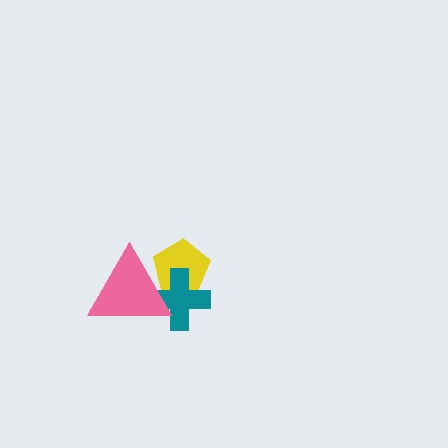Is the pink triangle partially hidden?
No, no other shape covers it.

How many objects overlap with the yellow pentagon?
2 objects overlap with the yellow pentagon.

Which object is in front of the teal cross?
The pink triangle is in front of the teal cross.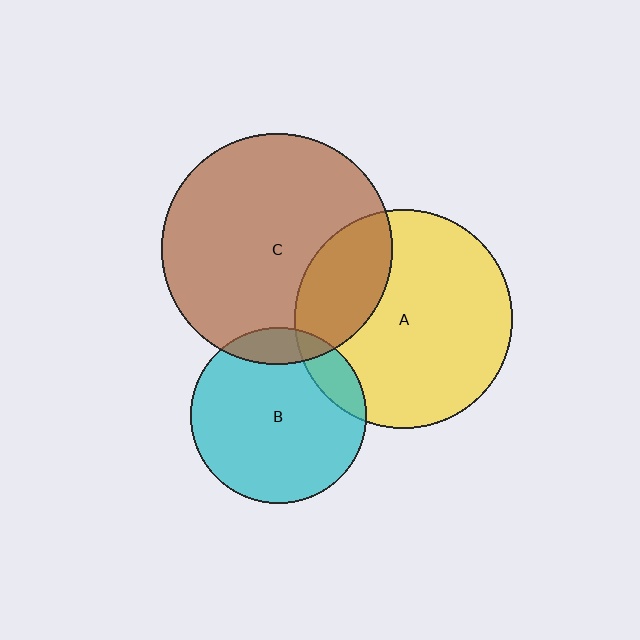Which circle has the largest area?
Circle C (brown).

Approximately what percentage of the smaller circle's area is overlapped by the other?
Approximately 10%.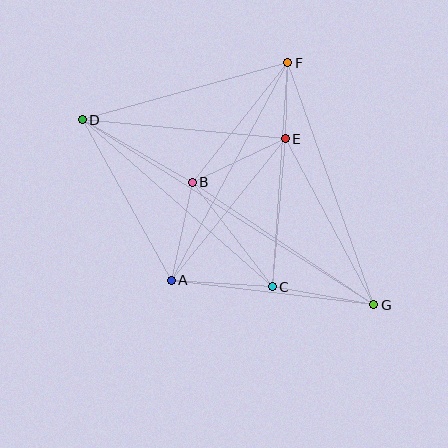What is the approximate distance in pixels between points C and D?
The distance between C and D is approximately 253 pixels.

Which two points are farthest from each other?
Points D and G are farthest from each other.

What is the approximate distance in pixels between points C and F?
The distance between C and F is approximately 224 pixels.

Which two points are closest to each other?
Points E and F are closest to each other.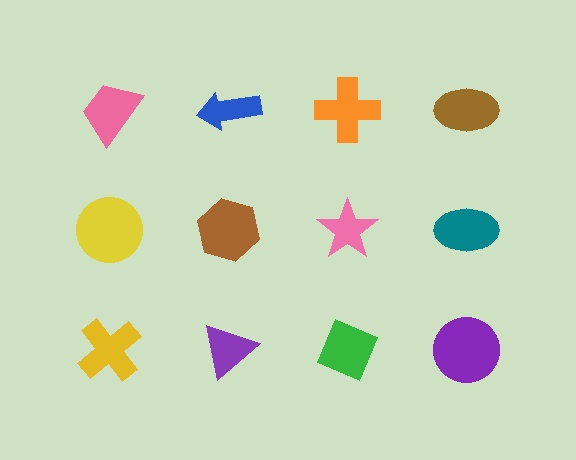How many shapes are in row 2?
4 shapes.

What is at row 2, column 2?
A brown hexagon.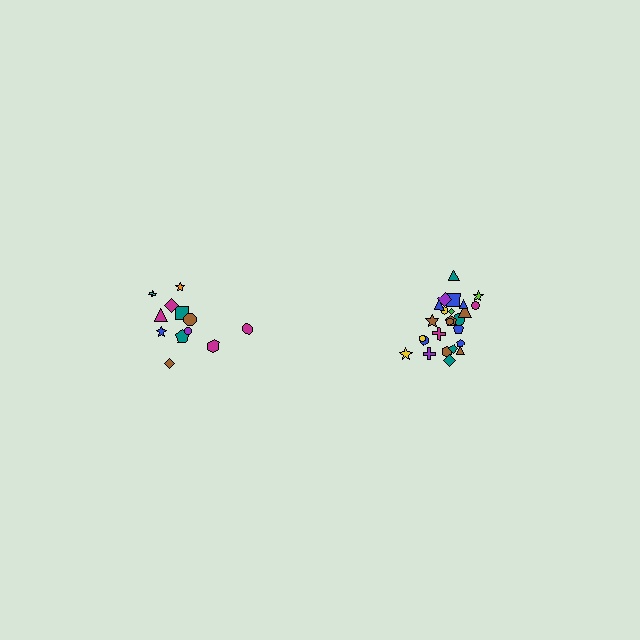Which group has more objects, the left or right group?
The right group.